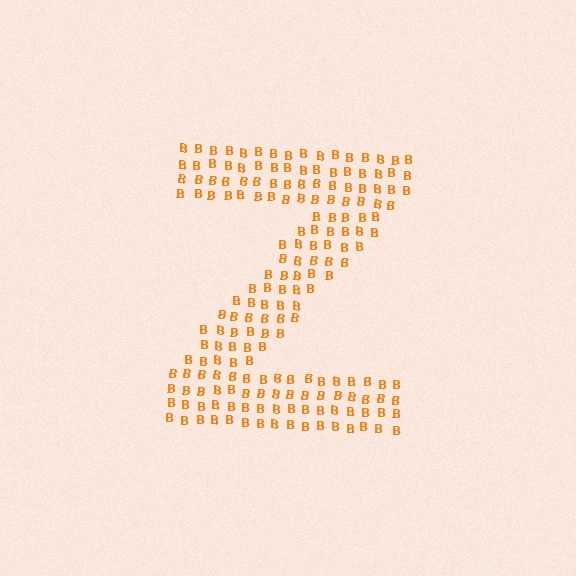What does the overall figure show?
The overall figure shows the letter Z.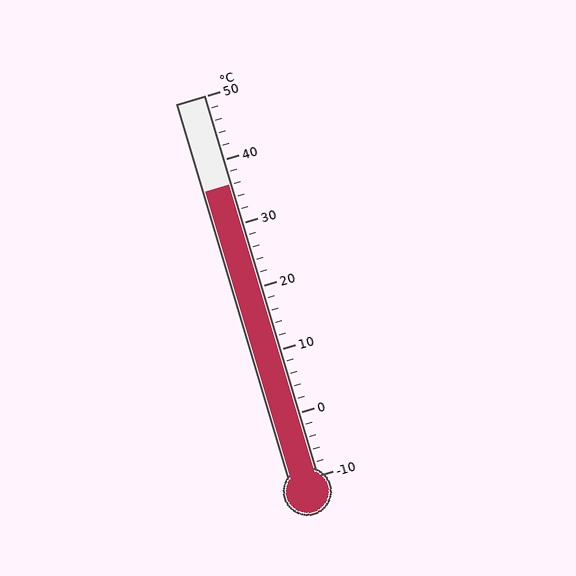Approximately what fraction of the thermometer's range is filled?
The thermometer is filled to approximately 75% of its range.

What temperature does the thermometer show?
The thermometer shows approximately 36°C.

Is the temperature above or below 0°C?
The temperature is above 0°C.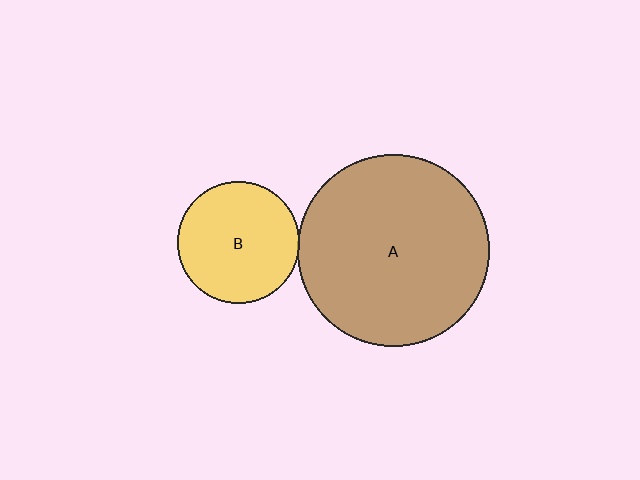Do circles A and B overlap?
Yes.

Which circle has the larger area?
Circle A (brown).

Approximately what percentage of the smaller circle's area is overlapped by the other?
Approximately 5%.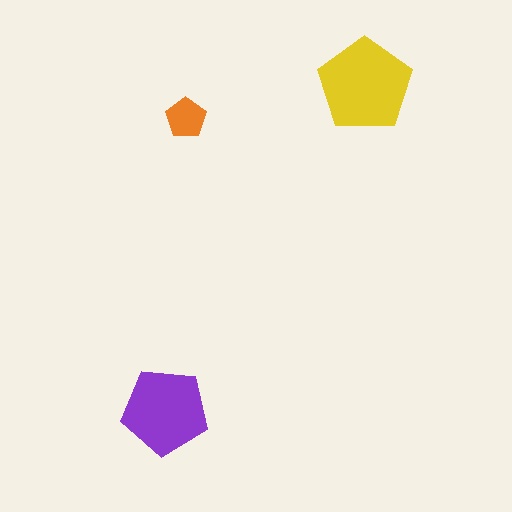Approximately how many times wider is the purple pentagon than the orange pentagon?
About 2 times wider.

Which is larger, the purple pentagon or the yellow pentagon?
The yellow one.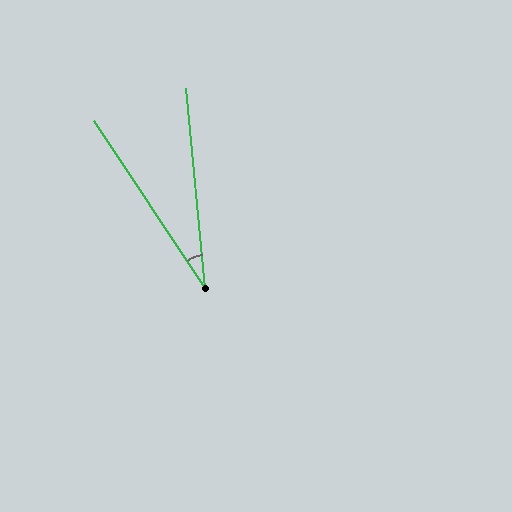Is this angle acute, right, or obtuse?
It is acute.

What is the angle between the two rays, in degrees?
Approximately 28 degrees.